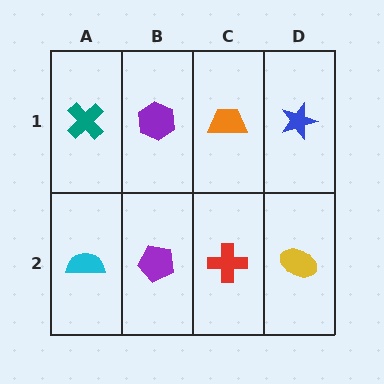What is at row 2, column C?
A red cross.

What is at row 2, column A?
A cyan semicircle.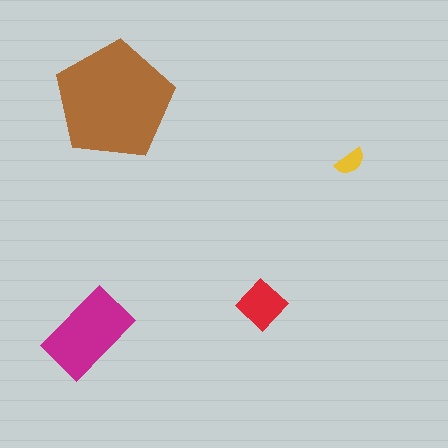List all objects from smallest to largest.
The yellow semicircle, the red diamond, the magenta rectangle, the brown pentagon.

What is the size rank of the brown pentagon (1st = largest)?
1st.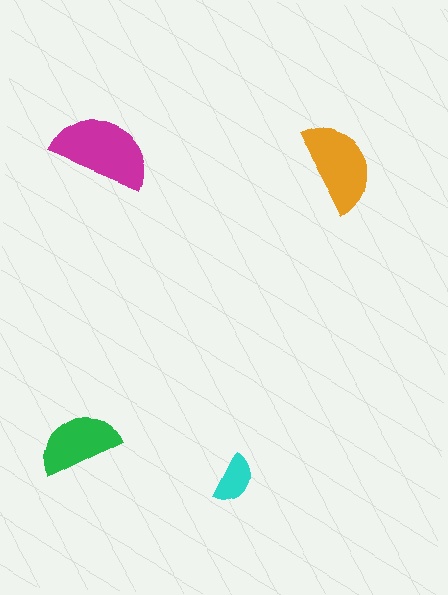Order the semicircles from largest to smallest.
the magenta one, the orange one, the green one, the cyan one.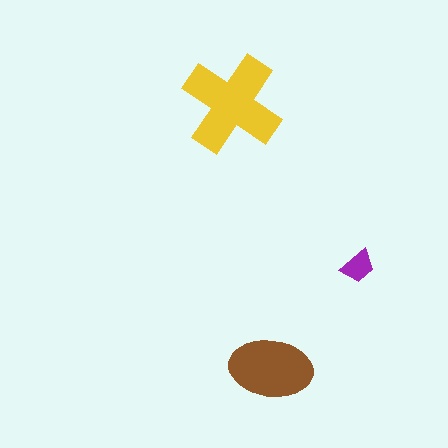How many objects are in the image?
There are 3 objects in the image.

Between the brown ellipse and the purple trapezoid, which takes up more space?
The brown ellipse.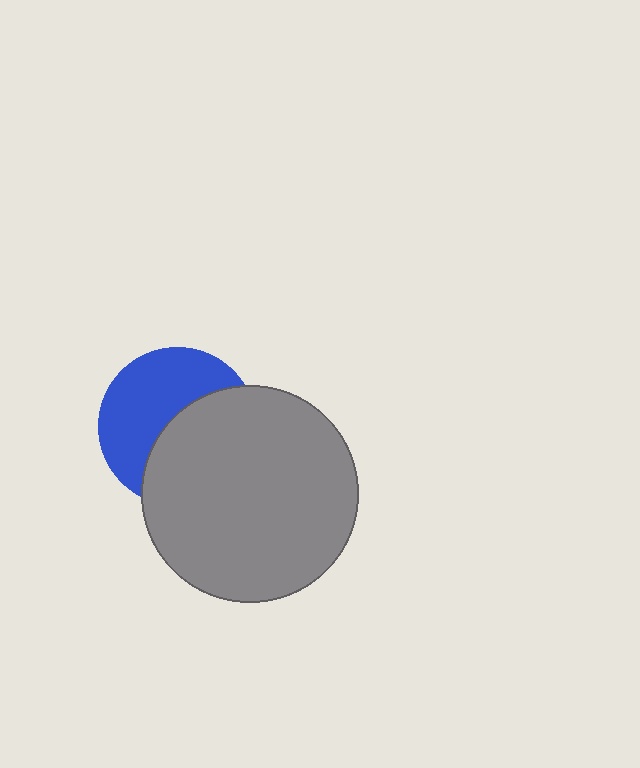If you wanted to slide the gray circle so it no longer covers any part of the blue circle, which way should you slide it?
Slide it toward the lower-right — that is the most direct way to separate the two shapes.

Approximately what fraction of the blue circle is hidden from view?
Roughly 50% of the blue circle is hidden behind the gray circle.